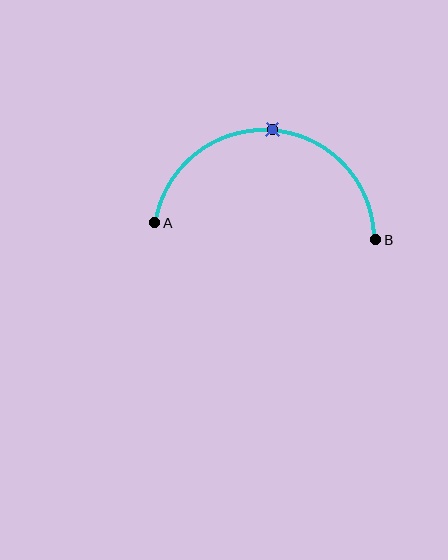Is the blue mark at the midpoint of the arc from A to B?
Yes. The blue mark lies on the arc at equal arc-length from both A and B — it is the arc midpoint.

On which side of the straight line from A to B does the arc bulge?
The arc bulges above the straight line connecting A and B.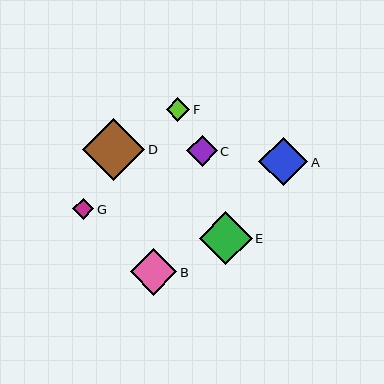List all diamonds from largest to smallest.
From largest to smallest: D, E, A, B, C, F, G.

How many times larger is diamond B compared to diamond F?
Diamond B is approximately 2.0 times the size of diamond F.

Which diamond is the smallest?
Diamond G is the smallest with a size of approximately 21 pixels.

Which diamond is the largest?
Diamond D is the largest with a size of approximately 62 pixels.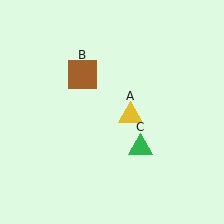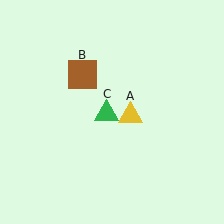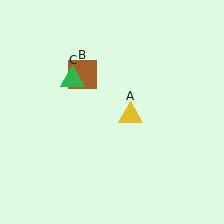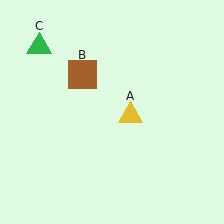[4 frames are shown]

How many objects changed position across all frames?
1 object changed position: green triangle (object C).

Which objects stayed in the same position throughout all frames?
Yellow triangle (object A) and brown square (object B) remained stationary.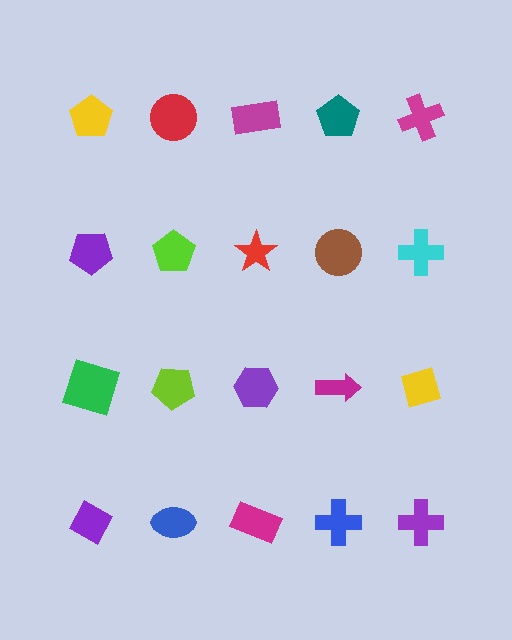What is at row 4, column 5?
A purple cross.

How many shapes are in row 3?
5 shapes.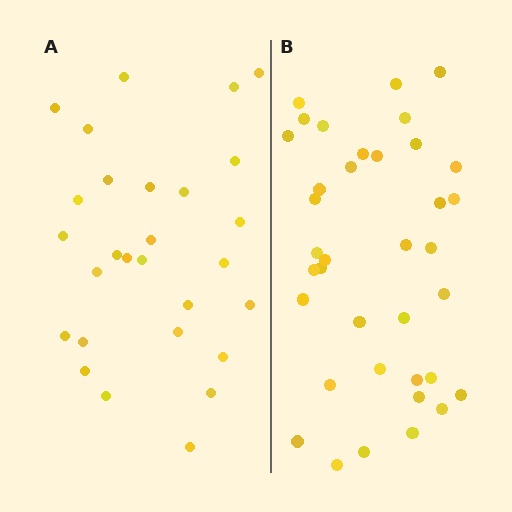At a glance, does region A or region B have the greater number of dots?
Region B (the right region) has more dots.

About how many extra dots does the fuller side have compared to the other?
Region B has roughly 8 or so more dots than region A.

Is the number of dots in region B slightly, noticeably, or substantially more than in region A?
Region B has noticeably more, but not dramatically so. The ratio is roughly 1.3 to 1.